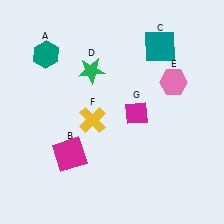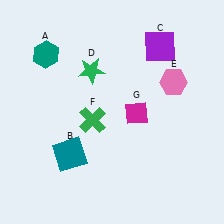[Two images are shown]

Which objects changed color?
B changed from magenta to teal. C changed from teal to purple. F changed from yellow to green.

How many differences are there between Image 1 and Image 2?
There are 3 differences between the two images.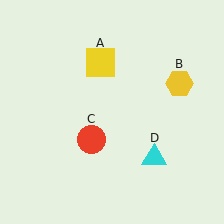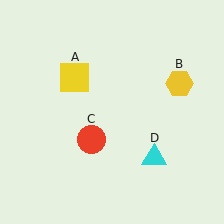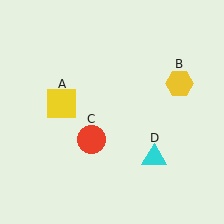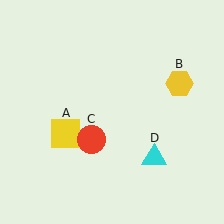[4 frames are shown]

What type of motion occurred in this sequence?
The yellow square (object A) rotated counterclockwise around the center of the scene.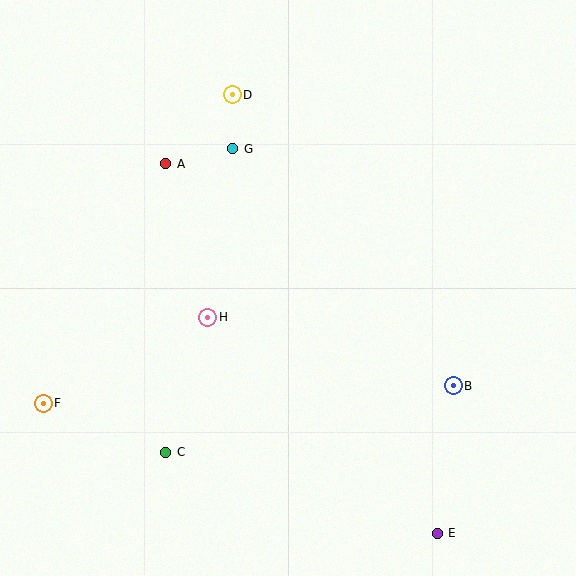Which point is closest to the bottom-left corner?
Point F is closest to the bottom-left corner.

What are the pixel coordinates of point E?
Point E is at (437, 533).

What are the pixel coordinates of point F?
Point F is at (43, 403).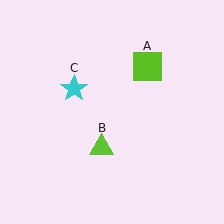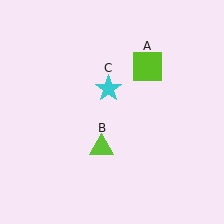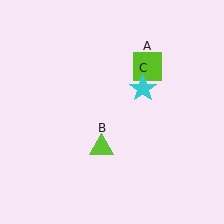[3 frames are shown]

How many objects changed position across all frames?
1 object changed position: cyan star (object C).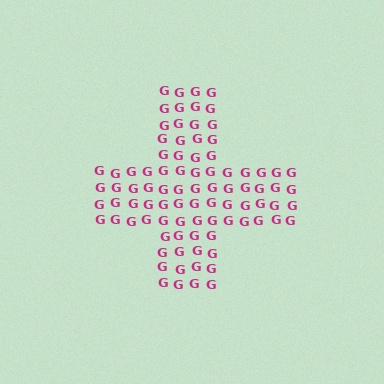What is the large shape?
The large shape is a cross.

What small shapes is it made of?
It is made of small letter G's.